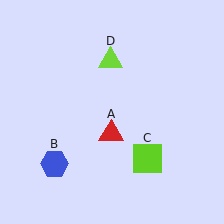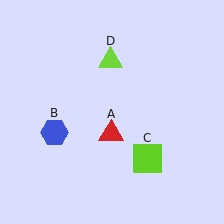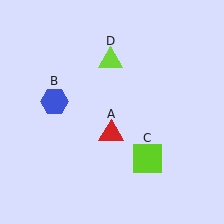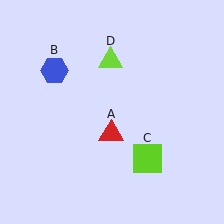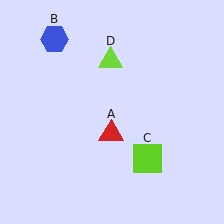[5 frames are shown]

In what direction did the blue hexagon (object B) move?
The blue hexagon (object B) moved up.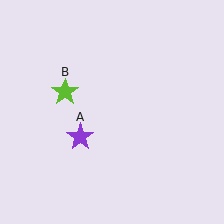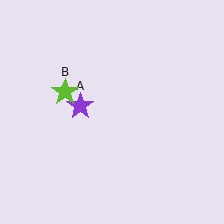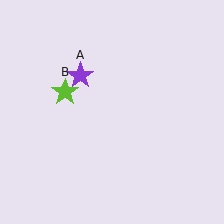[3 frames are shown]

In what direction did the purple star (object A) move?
The purple star (object A) moved up.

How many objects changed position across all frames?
1 object changed position: purple star (object A).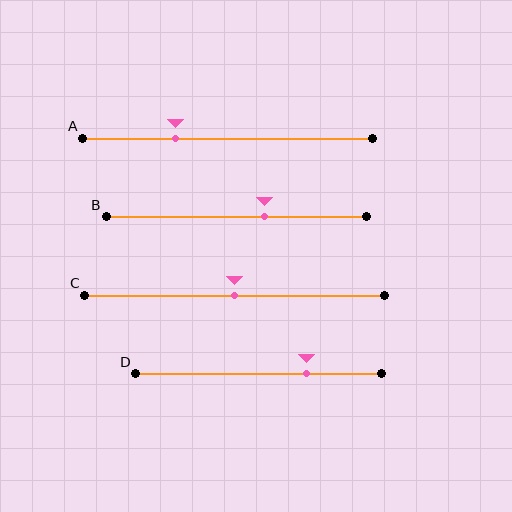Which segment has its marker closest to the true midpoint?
Segment C has its marker closest to the true midpoint.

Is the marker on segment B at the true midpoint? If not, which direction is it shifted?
No, the marker on segment B is shifted to the right by about 11% of the segment length.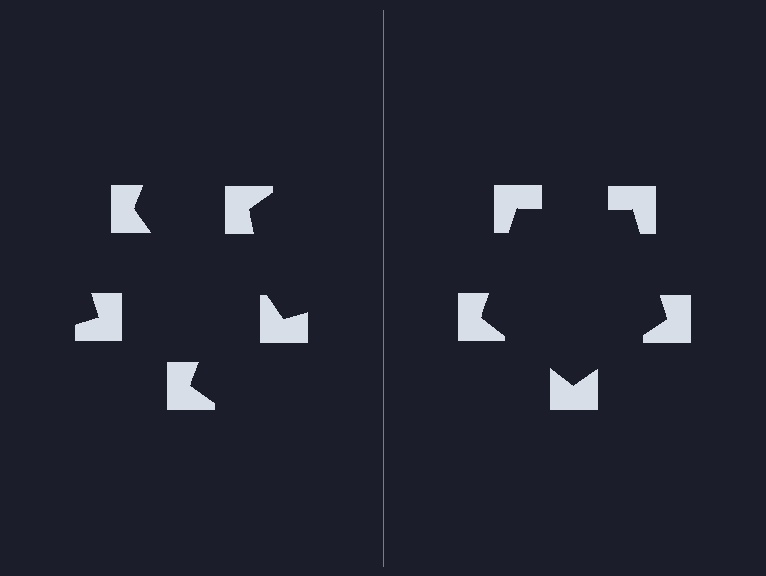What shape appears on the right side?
An illusory pentagon.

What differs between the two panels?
The notched squares are positioned identically on both sides; only the wedge orientations differ. On the right they align to a pentagon; on the left they are misaligned.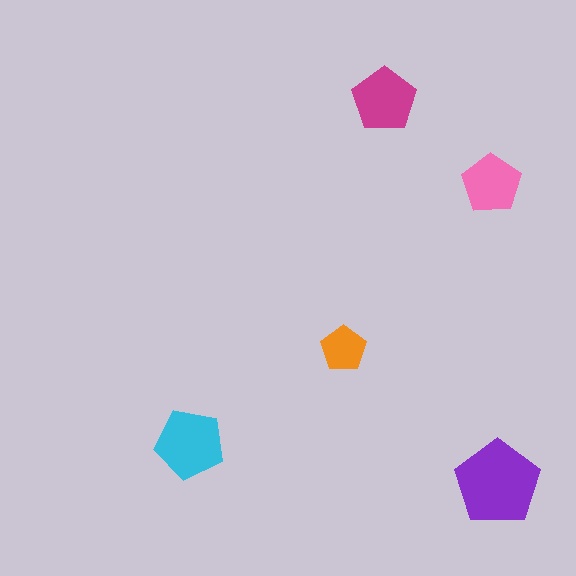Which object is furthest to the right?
The purple pentagon is rightmost.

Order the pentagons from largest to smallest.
the purple one, the cyan one, the magenta one, the pink one, the orange one.